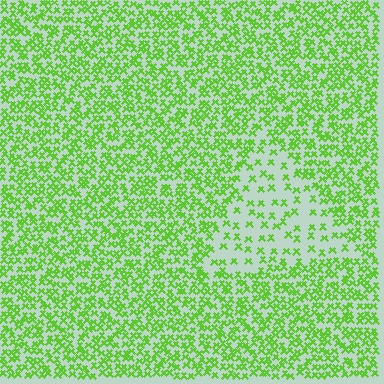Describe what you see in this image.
The image contains small lime elements arranged at two different densities. A triangle-shaped region is visible where the elements are less densely packed than the surrounding area.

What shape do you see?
I see a triangle.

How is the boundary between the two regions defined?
The boundary is defined by a change in element density (approximately 2.6x ratio). All elements are the same color, size, and shape.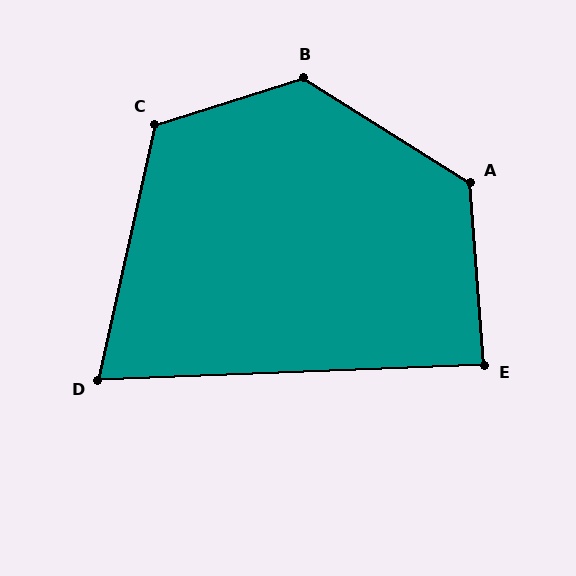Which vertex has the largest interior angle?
B, at approximately 130 degrees.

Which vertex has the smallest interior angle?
D, at approximately 75 degrees.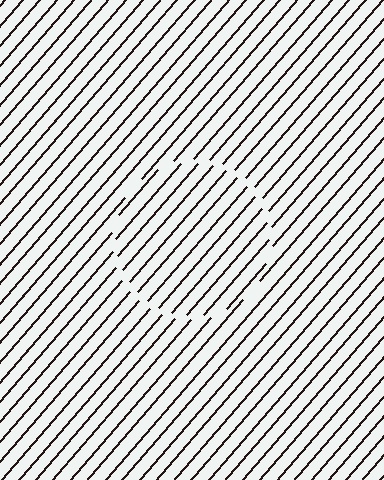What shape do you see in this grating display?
An illusory circle. The interior of the shape contains the same grating, shifted by half a period — the contour is defined by the phase discontinuity where line-ends from the inner and outer gratings abut.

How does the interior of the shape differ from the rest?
The interior of the shape contains the same grating, shifted by half a period — the contour is defined by the phase discontinuity where line-ends from the inner and outer gratings abut.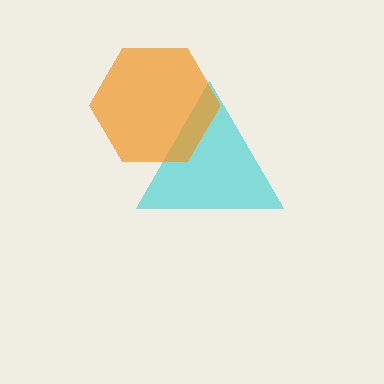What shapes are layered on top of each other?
The layered shapes are: a cyan triangle, an orange hexagon.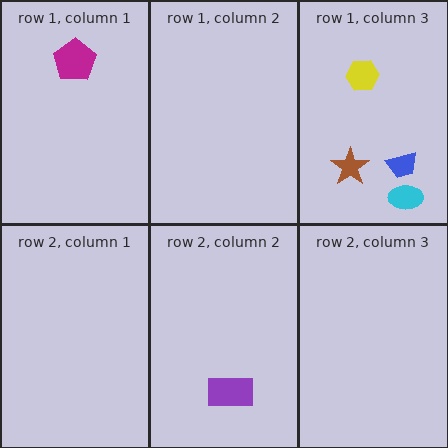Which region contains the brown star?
The row 1, column 3 region.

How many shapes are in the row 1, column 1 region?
1.